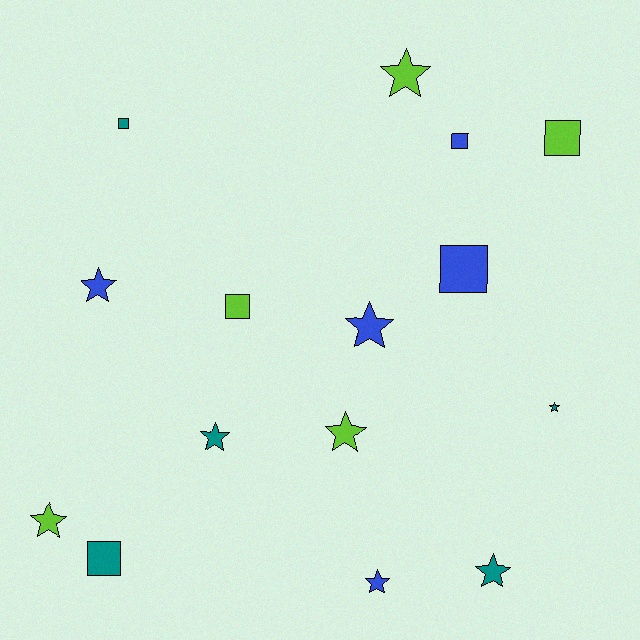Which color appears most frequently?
Blue, with 5 objects.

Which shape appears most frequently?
Star, with 9 objects.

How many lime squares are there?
There are 2 lime squares.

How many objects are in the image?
There are 15 objects.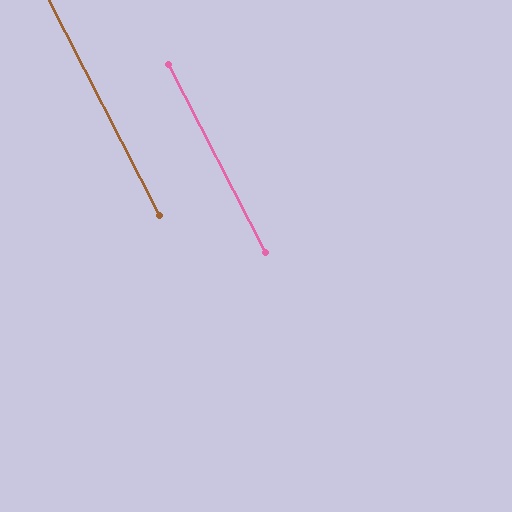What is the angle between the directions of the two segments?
Approximately 0 degrees.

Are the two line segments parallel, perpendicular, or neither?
Parallel — their directions differ by only 0.2°.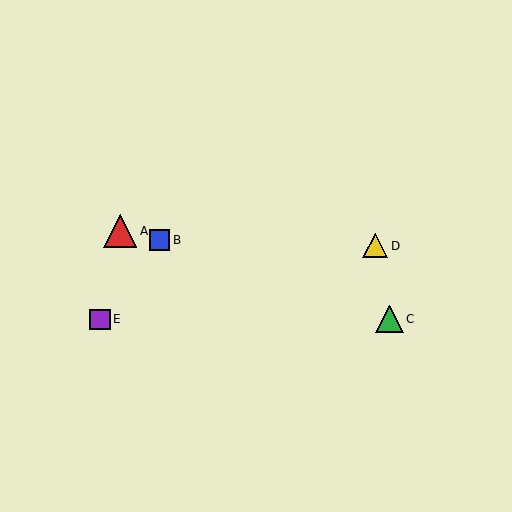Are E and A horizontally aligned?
No, E is at y≈319 and A is at y≈231.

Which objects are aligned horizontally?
Objects C, E are aligned horizontally.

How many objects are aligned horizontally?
2 objects (C, E) are aligned horizontally.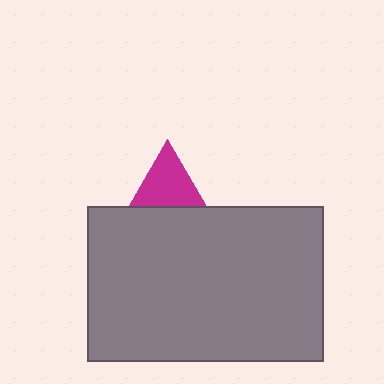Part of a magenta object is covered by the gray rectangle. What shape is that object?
It is a triangle.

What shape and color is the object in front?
The object in front is a gray rectangle.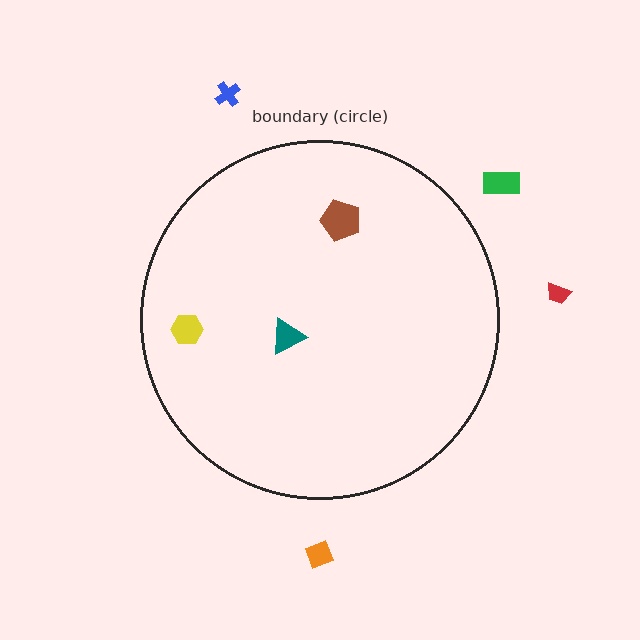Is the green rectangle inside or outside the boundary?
Outside.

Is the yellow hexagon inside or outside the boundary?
Inside.